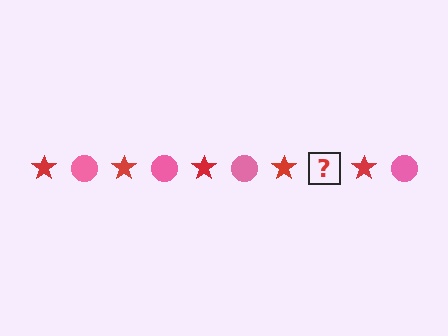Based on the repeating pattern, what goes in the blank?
The blank should be a pink circle.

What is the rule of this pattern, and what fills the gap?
The rule is that the pattern alternates between red star and pink circle. The gap should be filled with a pink circle.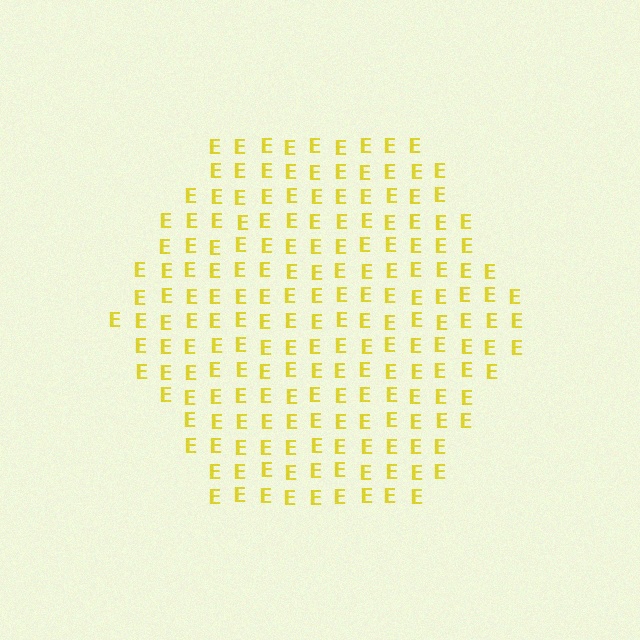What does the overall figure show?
The overall figure shows a hexagon.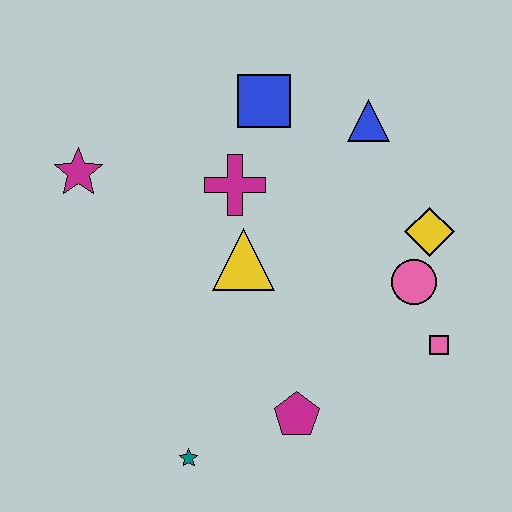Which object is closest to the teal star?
The magenta pentagon is closest to the teal star.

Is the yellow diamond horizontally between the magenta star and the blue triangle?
No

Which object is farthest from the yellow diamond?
The magenta star is farthest from the yellow diamond.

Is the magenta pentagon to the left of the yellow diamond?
Yes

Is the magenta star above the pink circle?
Yes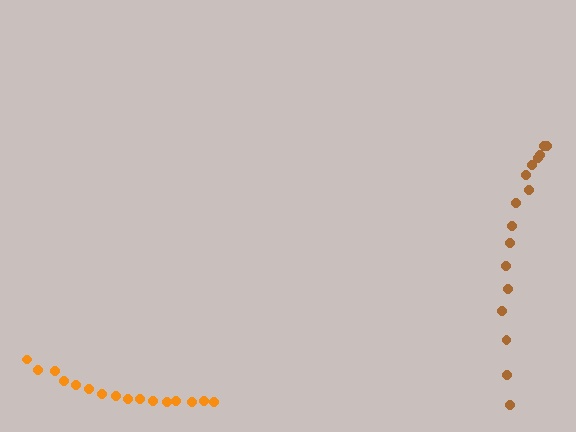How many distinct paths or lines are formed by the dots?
There are 2 distinct paths.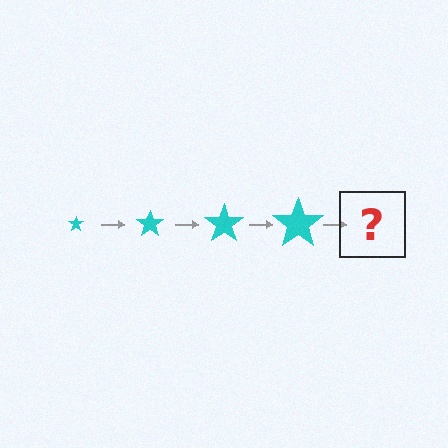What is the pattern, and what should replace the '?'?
The pattern is that the star gets progressively larger each step. The '?' should be a cyan star, larger than the previous one.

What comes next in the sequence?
The next element should be a cyan star, larger than the previous one.